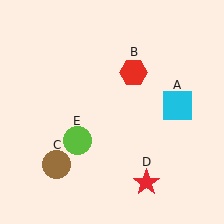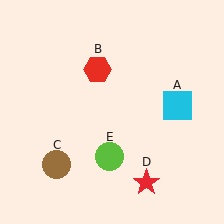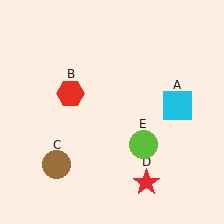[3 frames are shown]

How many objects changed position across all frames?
2 objects changed position: red hexagon (object B), lime circle (object E).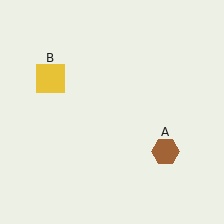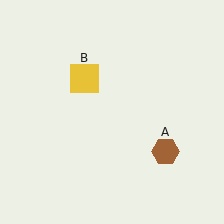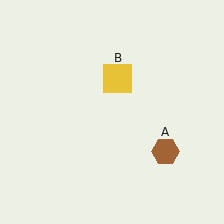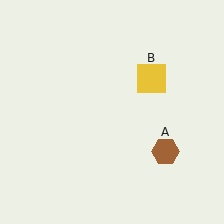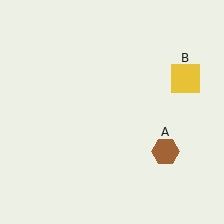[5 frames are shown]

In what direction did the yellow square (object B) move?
The yellow square (object B) moved right.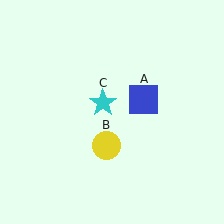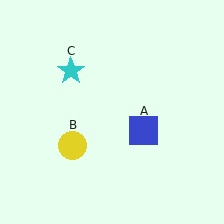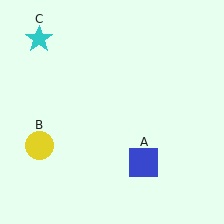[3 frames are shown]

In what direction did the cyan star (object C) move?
The cyan star (object C) moved up and to the left.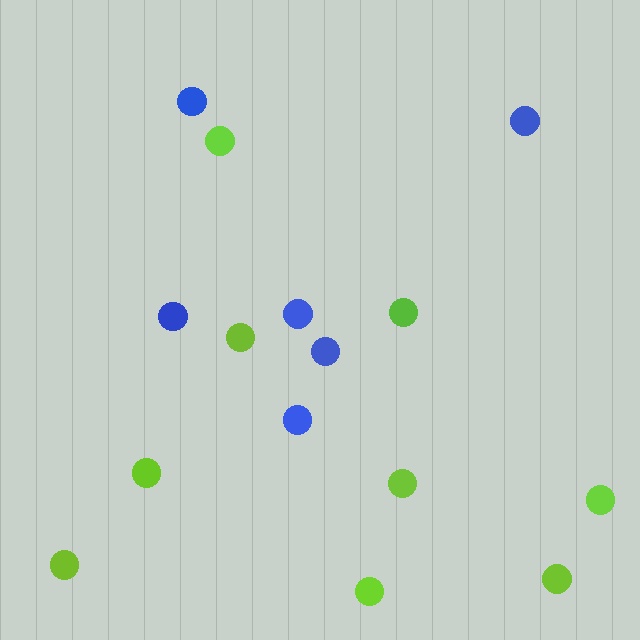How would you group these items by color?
There are 2 groups: one group of lime circles (9) and one group of blue circles (6).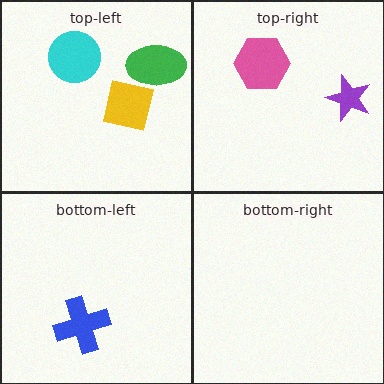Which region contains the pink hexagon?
The top-right region.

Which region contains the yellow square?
The top-left region.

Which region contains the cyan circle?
The top-left region.